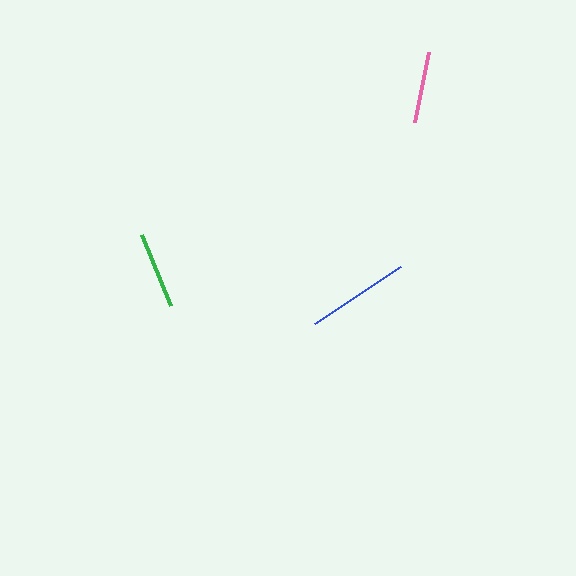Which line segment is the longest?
The blue line is the longest at approximately 103 pixels.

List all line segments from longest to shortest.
From longest to shortest: blue, green, pink.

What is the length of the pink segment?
The pink segment is approximately 71 pixels long.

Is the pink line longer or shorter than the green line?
The green line is longer than the pink line.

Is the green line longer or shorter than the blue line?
The blue line is longer than the green line.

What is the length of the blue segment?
The blue segment is approximately 103 pixels long.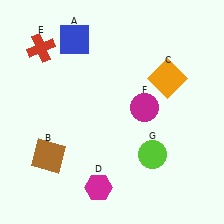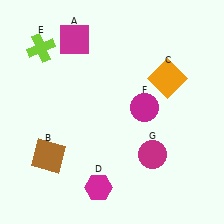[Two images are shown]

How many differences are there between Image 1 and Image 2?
There are 3 differences between the two images.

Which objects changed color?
A changed from blue to magenta. E changed from red to lime. G changed from lime to magenta.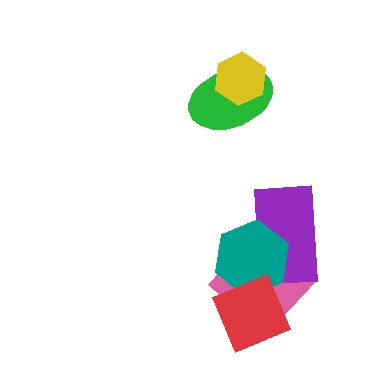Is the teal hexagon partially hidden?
Yes, it is partially covered by another shape.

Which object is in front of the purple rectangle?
The teal hexagon is in front of the purple rectangle.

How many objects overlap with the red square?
2 objects overlap with the red square.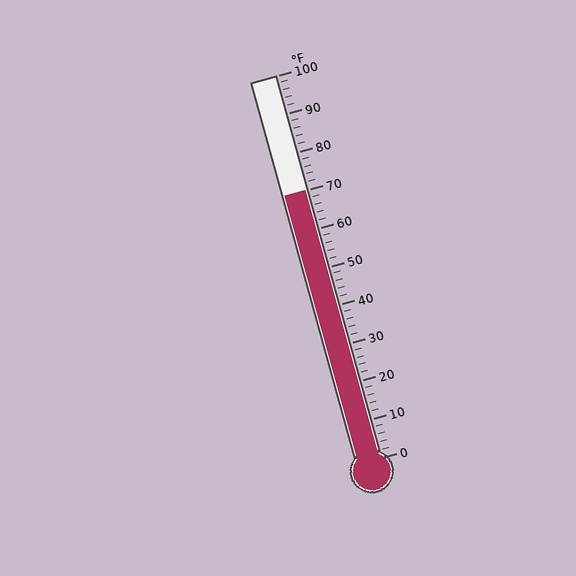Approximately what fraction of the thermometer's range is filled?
The thermometer is filled to approximately 70% of its range.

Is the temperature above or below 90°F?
The temperature is below 90°F.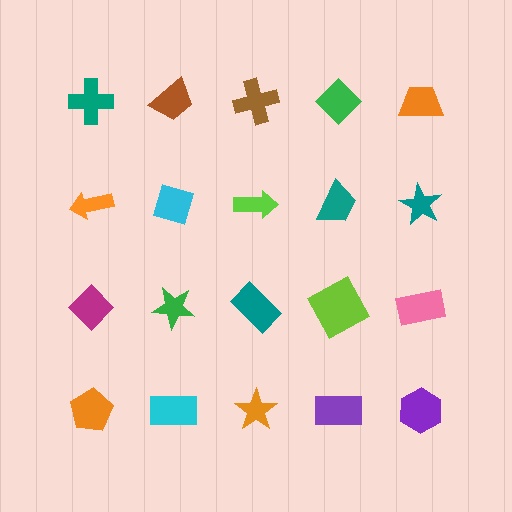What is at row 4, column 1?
An orange pentagon.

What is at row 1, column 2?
A brown trapezoid.